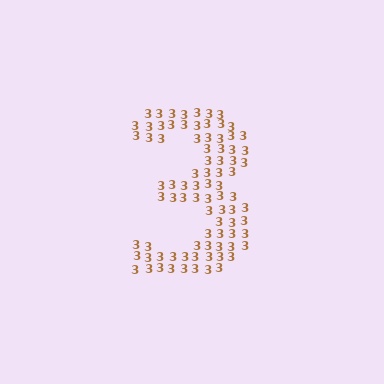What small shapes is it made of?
It is made of small digit 3's.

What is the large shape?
The large shape is the digit 3.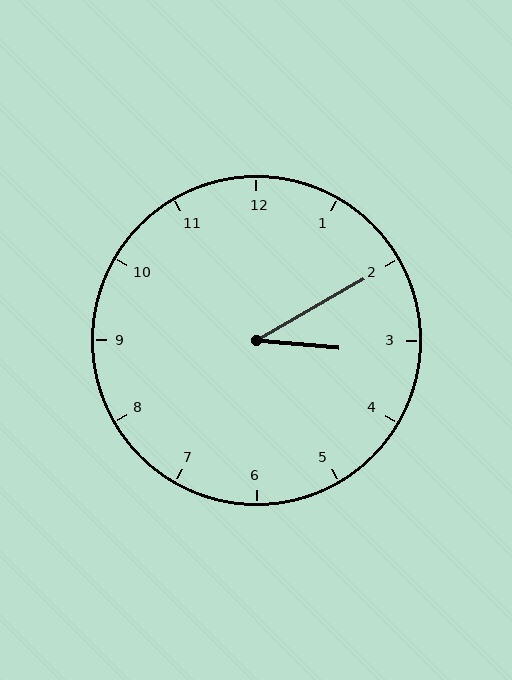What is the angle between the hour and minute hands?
Approximately 35 degrees.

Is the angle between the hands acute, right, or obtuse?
It is acute.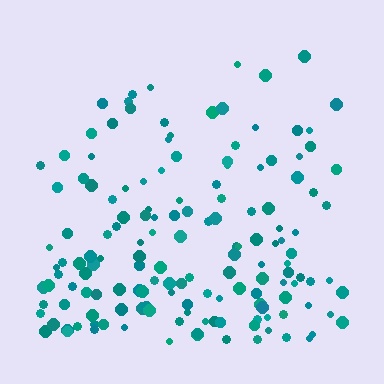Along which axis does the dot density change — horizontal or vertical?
Vertical.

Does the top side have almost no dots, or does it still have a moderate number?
Still a moderate number, just noticeably fewer than the bottom.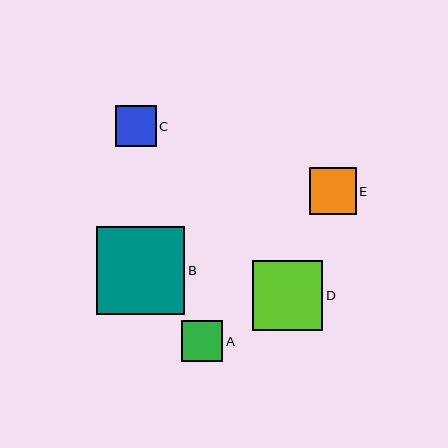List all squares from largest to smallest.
From largest to smallest: B, D, E, A, C.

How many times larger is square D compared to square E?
Square D is approximately 1.5 times the size of square E.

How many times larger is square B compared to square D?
Square B is approximately 1.3 times the size of square D.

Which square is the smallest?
Square C is the smallest with a size of approximately 41 pixels.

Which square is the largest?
Square B is the largest with a size of approximately 88 pixels.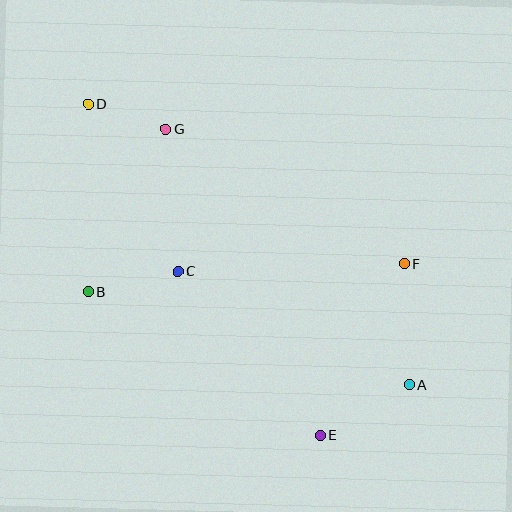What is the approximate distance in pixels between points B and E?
The distance between B and E is approximately 273 pixels.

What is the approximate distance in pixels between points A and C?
The distance between A and C is approximately 257 pixels.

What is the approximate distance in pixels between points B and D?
The distance between B and D is approximately 187 pixels.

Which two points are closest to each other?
Points D and G are closest to each other.